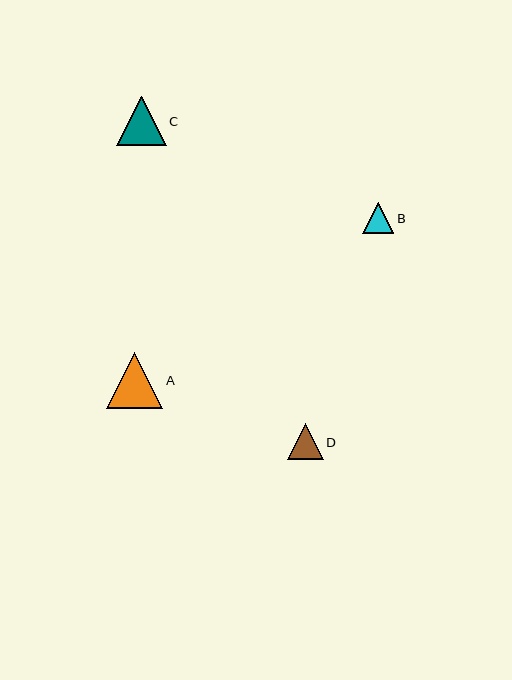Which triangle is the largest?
Triangle A is the largest with a size of approximately 56 pixels.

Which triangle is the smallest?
Triangle B is the smallest with a size of approximately 31 pixels.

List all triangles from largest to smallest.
From largest to smallest: A, C, D, B.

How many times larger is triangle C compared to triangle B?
Triangle C is approximately 1.6 times the size of triangle B.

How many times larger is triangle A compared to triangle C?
Triangle A is approximately 1.1 times the size of triangle C.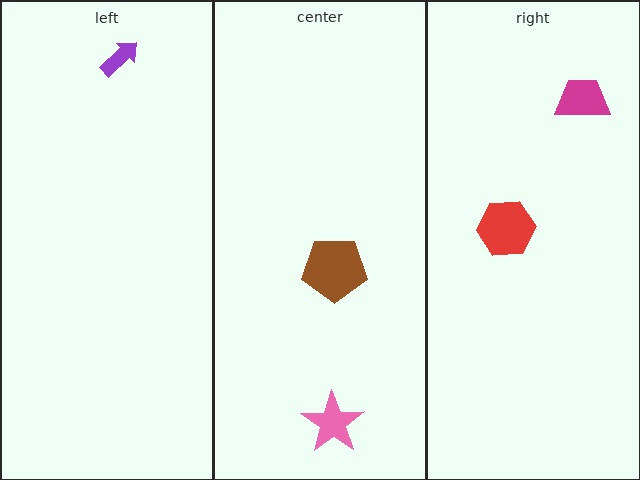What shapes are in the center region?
The pink star, the brown pentagon.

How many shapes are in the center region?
2.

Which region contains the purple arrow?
The left region.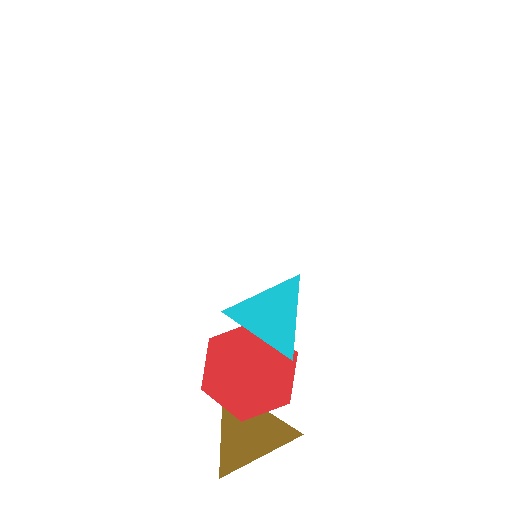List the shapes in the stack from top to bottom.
From top to bottom: the cyan triangle, the red hexagon, the brown triangle.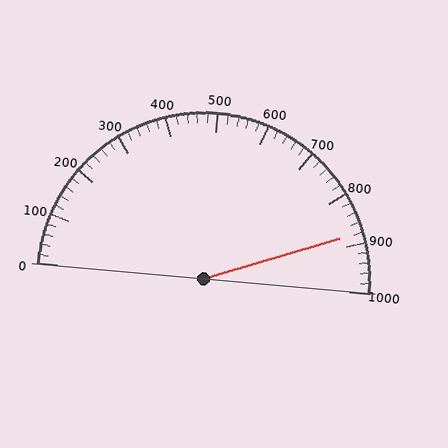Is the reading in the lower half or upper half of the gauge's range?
The reading is in the upper half of the range (0 to 1000).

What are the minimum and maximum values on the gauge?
The gauge ranges from 0 to 1000.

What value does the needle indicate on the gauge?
The needle indicates approximately 880.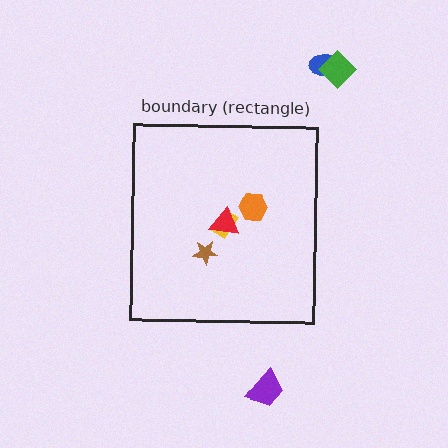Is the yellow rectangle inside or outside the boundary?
Inside.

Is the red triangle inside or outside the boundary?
Inside.